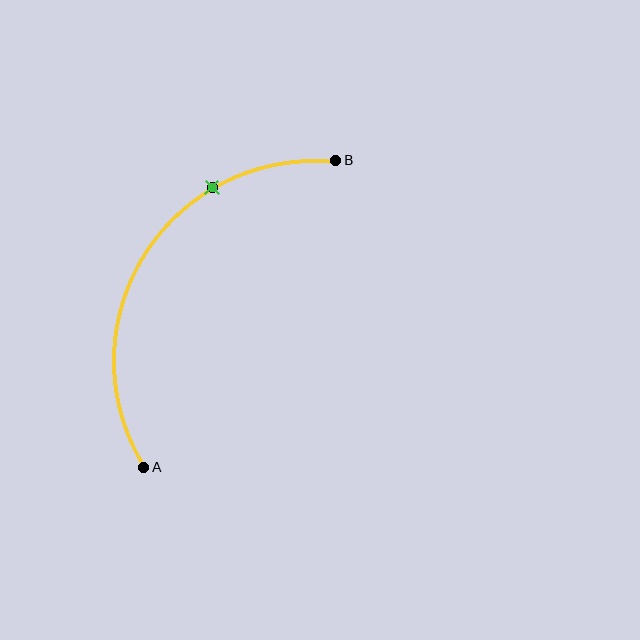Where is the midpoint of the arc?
The arc midpoint is the point on the curve farthest from the straight line joining A and B. It sits to the left of that line.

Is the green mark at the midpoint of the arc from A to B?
No. The green mark lies on the arc but is closer to endpoint B. The arc midpoint would be at the point on the curve equidistant along the arc from both A and B.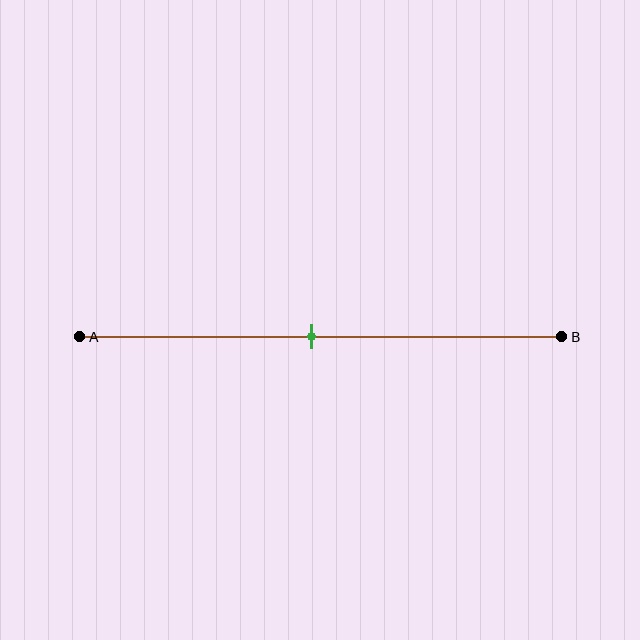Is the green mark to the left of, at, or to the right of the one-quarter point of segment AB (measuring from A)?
The green mark is to the right of the one-quarter point of segment AB.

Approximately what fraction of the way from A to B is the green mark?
The green mark is approximately 50% of the way from A to B.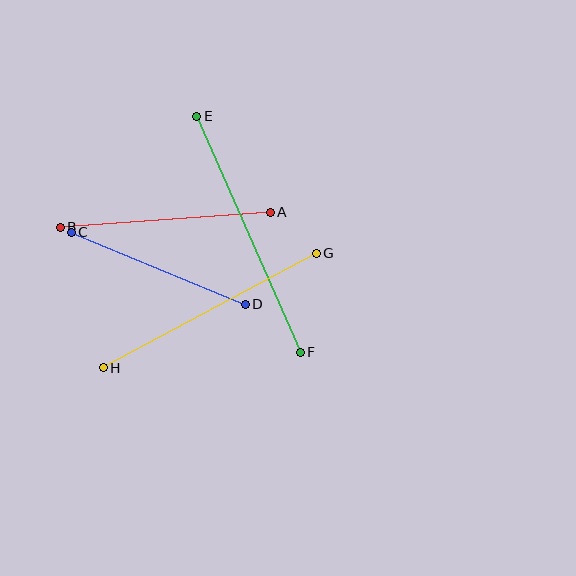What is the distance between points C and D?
The distance is approximately 188 pixels.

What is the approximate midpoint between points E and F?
The midpoint is at approximately (248, 234) pixels.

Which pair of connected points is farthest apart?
Points E and F are farthest apart.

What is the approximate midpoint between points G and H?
The midpoint is at approximately (210, 311) pixels.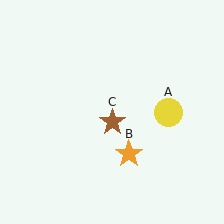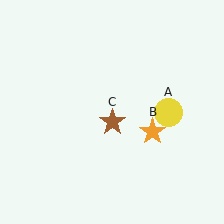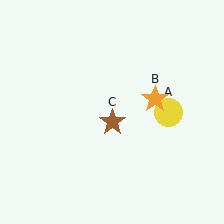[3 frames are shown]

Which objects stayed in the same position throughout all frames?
Yellow circle (object A) and brown star (object C) remained stationary.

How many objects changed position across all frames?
1 object changed position: orange star (object B).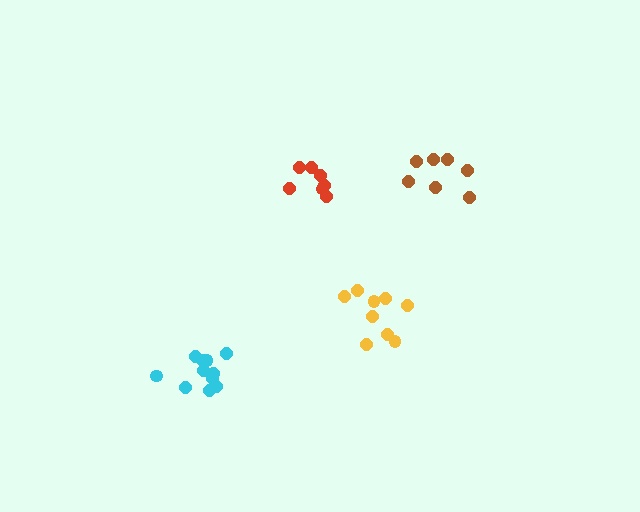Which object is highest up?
The brown cluster is topmost.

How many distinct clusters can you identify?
There are 4 distinct clusters.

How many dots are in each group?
Group 1: 7 dots, Group 2: 7 dots, Group 3: 11 dots, Group 4: 9 dots (34 total).